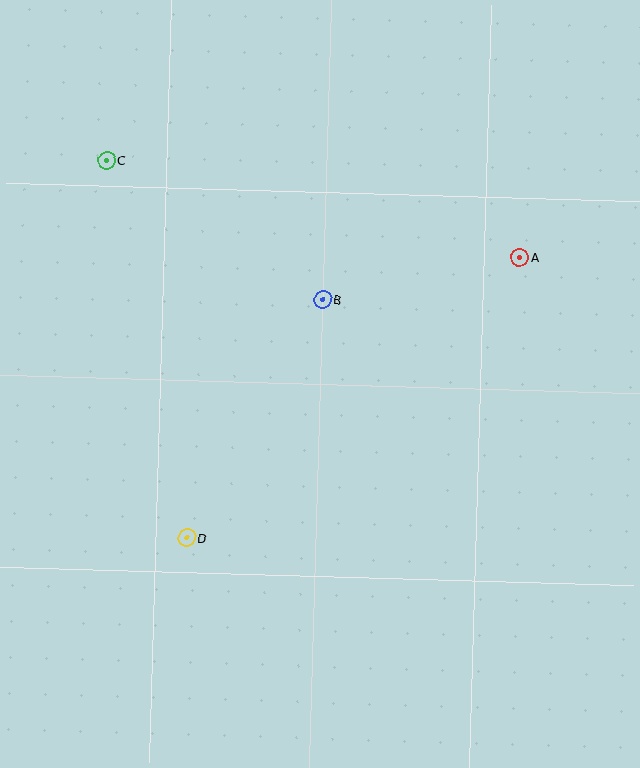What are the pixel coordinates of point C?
Point C is at (107, 160).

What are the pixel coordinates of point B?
Point B is at (323, 300).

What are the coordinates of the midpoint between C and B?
The midpoint between C and B is at (215, 230).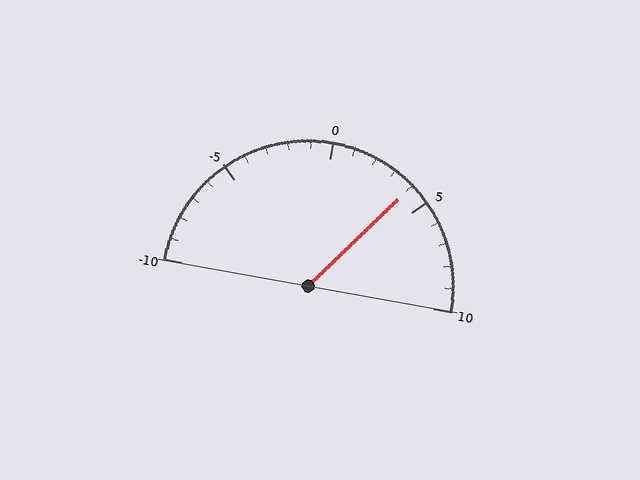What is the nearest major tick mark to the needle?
The nearest major tick mark is 5.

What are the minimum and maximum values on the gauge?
The gauge ranges from -10 to 10.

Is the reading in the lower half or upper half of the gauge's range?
The reading is in the upper half of the range (-10 to 10).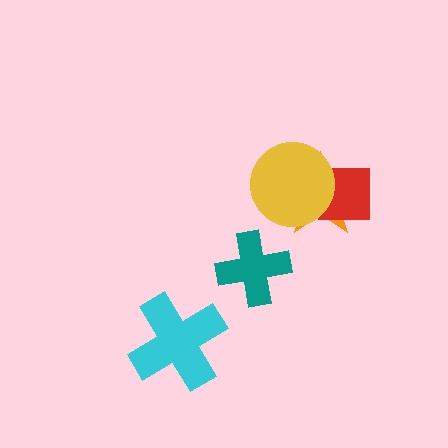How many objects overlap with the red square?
2 objects overlap with the red square.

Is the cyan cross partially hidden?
No, no other shape covers it.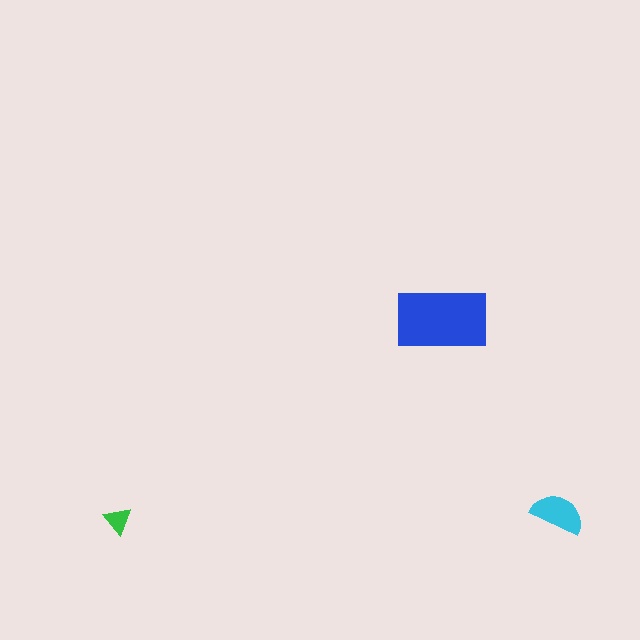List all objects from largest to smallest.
The blue rectangle, the cyan semicircle, the green triangle.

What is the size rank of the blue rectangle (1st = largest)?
1st.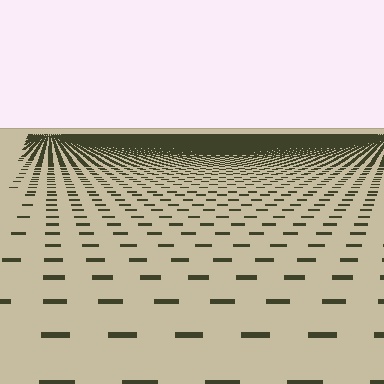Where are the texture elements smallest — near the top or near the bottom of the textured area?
Near the top.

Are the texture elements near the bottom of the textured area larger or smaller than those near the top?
Larger. Near the bottom, elements are closer to the viewer and appear at a bigger on-screen size.